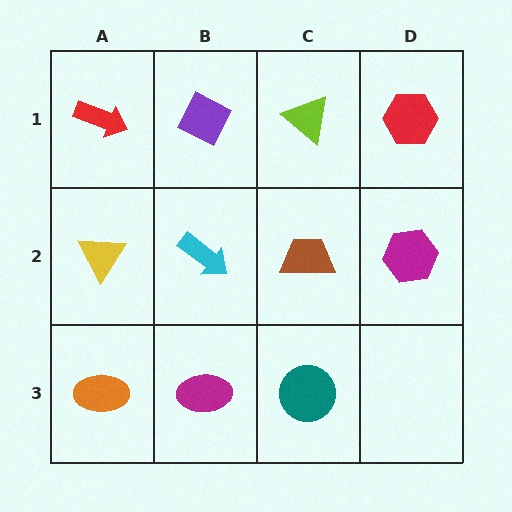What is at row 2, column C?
A brown trapezoid.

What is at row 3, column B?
A magenta ellipse.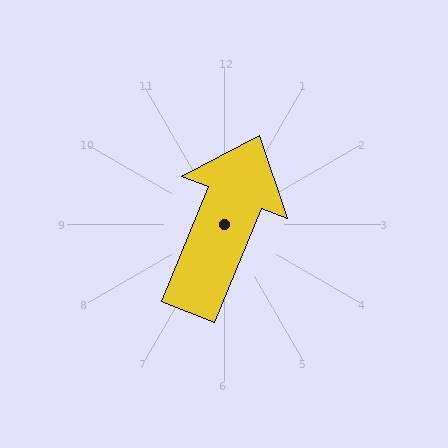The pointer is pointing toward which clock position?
Roughly 1 o'clock.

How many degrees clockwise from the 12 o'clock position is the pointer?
Approximately 22 degrees.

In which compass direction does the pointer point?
North.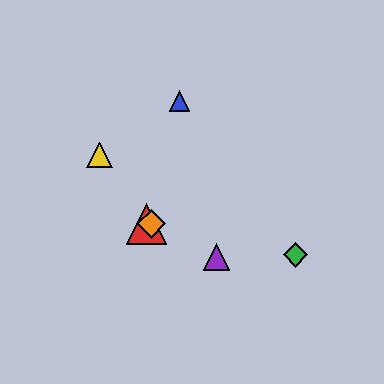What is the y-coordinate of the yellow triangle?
The yellow triangle is at y≈155.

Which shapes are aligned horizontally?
The red triangle, the orange diamond are aligned horizontally.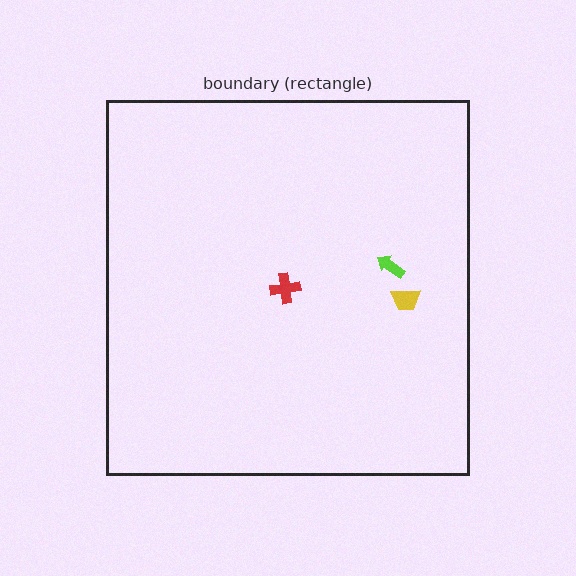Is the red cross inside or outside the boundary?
Inside.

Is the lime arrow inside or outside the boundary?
Inside.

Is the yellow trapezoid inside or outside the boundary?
Inside.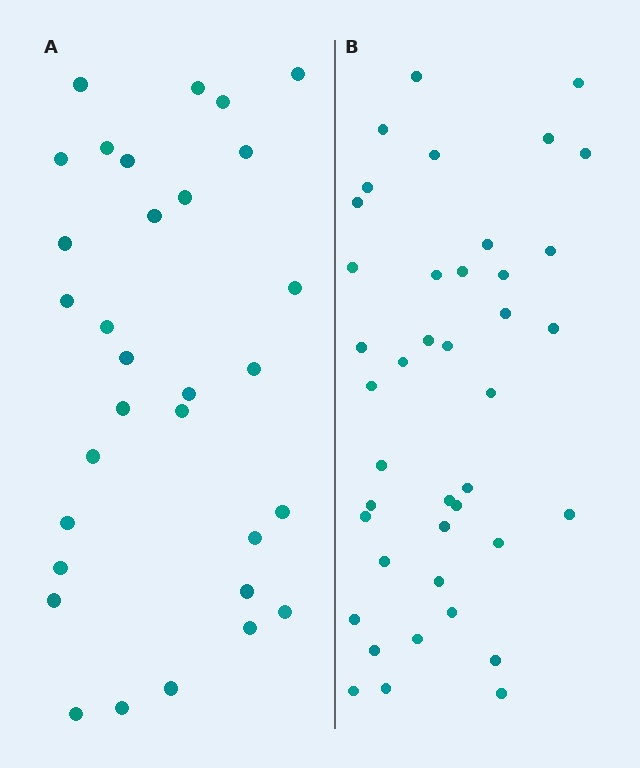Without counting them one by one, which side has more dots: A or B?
Region B (the right region) has more dots.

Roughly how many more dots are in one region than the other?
Region B has roughly 10 or so more dots than region A.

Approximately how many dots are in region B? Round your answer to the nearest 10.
About 40 dots. (The exact count is 41, which rounds to 40.)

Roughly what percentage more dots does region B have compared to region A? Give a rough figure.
About 30% more.